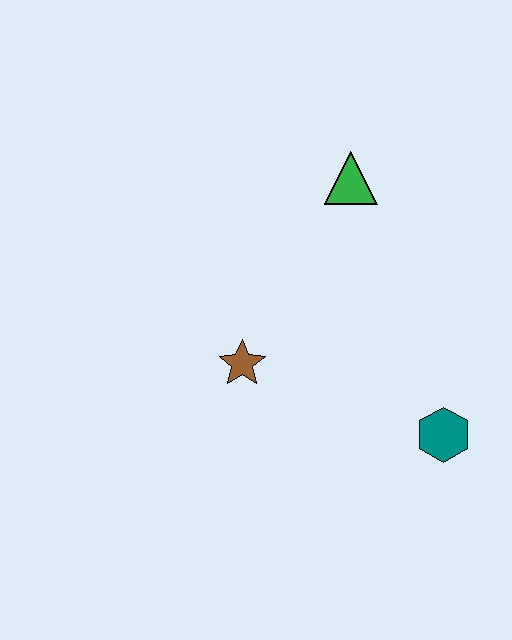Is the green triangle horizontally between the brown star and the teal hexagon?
Yes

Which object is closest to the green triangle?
The brown star is closest to the green triangle.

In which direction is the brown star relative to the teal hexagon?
The brown star is to the left of the teal hexagon.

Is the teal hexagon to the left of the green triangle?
No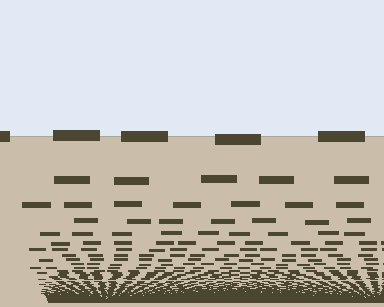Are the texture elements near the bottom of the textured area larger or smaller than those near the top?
Smaller. The gradient is inverted — elements near the bottom are smaller and denser.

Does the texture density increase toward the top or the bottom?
Density increases toward the bottom.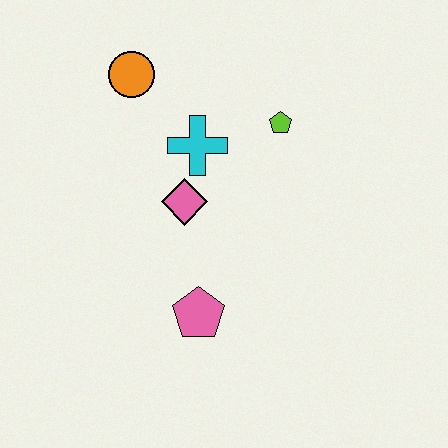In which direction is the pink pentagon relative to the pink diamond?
The pink pentagon is below the pink diamond.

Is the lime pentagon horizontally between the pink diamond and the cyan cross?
No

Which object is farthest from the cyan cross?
The pink pentagon is farthest from the cyan cross.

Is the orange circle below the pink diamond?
No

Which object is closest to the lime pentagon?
The cyan cross is closest to the lime pentagon.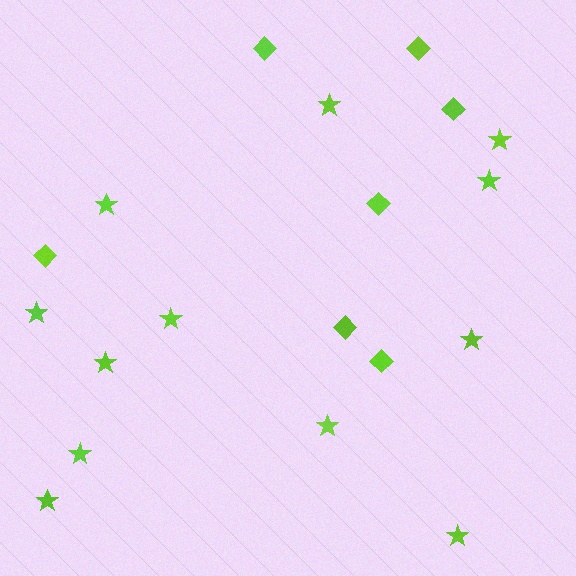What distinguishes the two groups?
There are 2 groups: one group of diamonds (7) and one group of stars (12).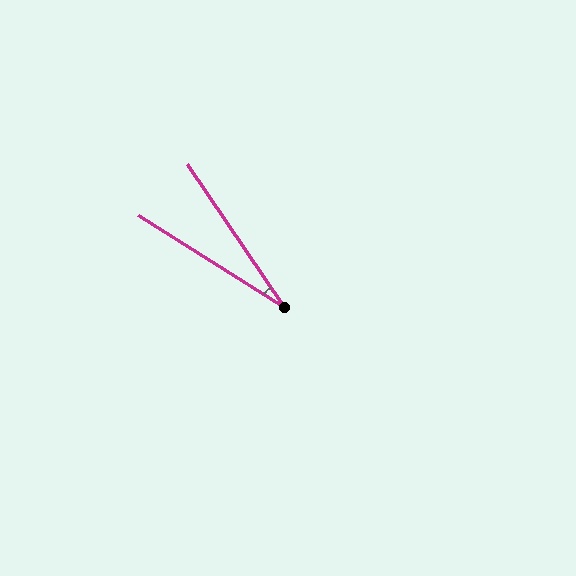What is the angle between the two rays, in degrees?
Approximately 23 degrees.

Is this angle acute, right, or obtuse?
It is acute.